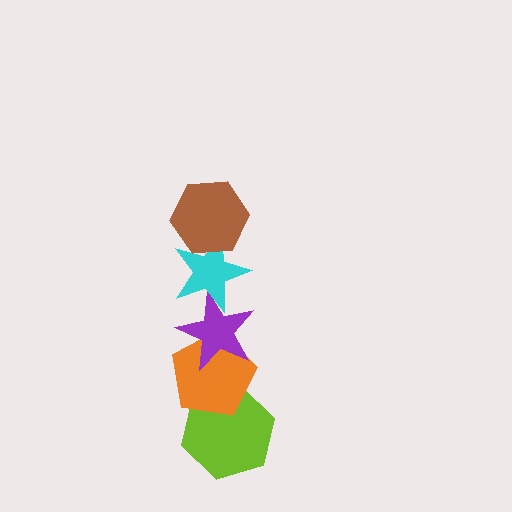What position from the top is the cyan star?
The cyan star is 2nd from the top.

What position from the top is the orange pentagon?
The orange pentagon is 4th from the top.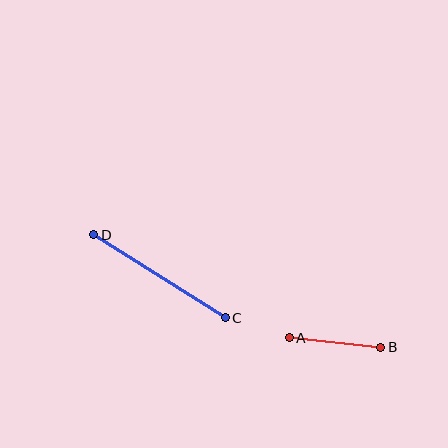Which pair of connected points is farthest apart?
Points C and D are farthest apart.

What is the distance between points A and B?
The distance is approximately 92 pixels.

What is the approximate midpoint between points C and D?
The midpoint is at approximately (159, 276) pixels.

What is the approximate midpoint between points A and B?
The midpoint is at approximately (335, 343) pixels.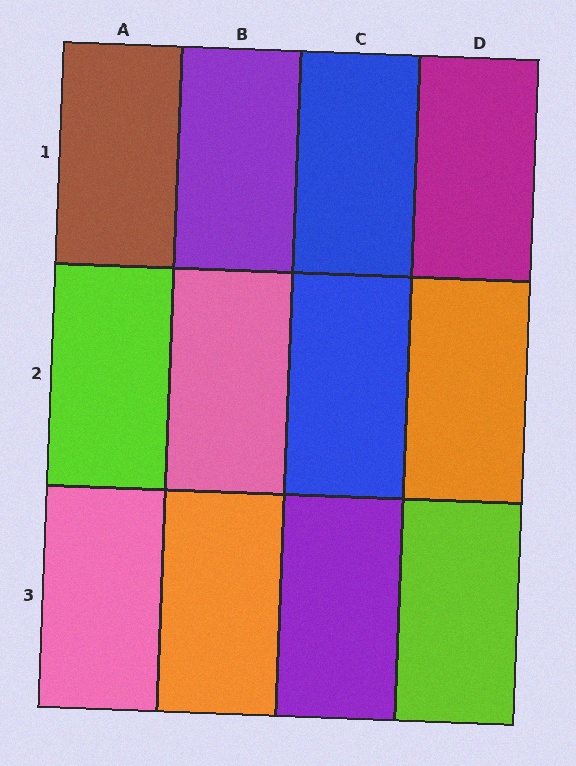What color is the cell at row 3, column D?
Lime.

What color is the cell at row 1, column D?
Magenta.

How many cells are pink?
2 cells are pink.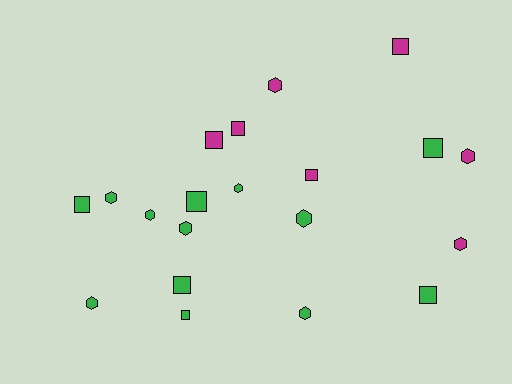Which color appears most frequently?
Green, with 13 objects.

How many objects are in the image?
There are 20 objects.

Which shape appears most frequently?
Hexagon, with 10 objects.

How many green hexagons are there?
There are 7 green hexagons.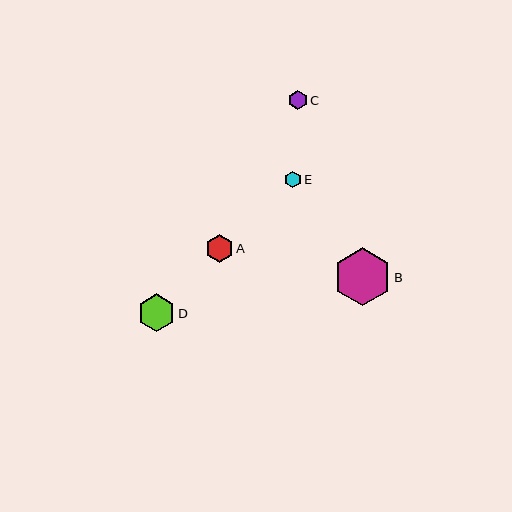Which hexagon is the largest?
Hexagon B is the largest with a size of approximately 58 pixels.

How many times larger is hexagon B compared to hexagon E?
Hexagon B is approximately 3.5 times the size of hexagon E.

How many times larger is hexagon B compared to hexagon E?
Hexagon B is approximately 3.5 times the size of hexagon E.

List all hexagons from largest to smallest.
From largest to smallest: B, D, A, C, E.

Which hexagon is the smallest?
Hexagon E is the smallest with a size of approximately 17 pixels.